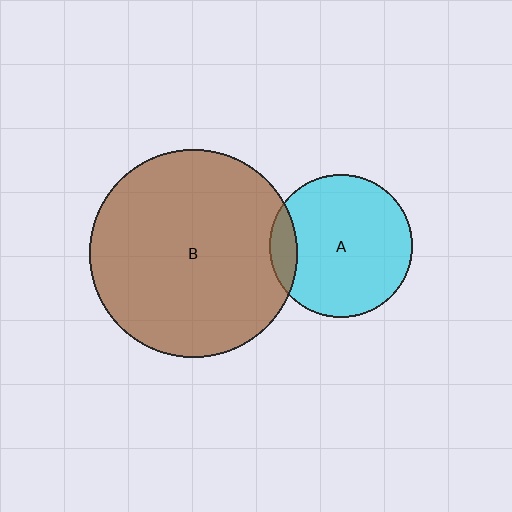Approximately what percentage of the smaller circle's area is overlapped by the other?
Approximately 10%.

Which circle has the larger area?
Circle B (brown).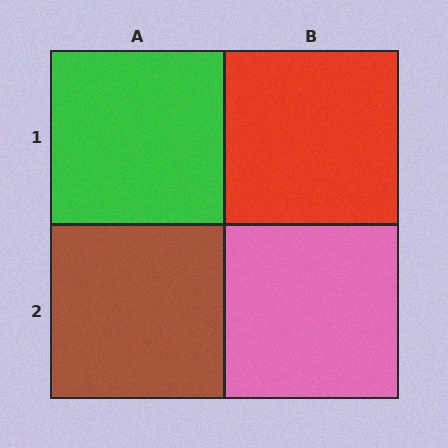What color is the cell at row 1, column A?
Green.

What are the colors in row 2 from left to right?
Brown, pink.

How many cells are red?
1 cell is red.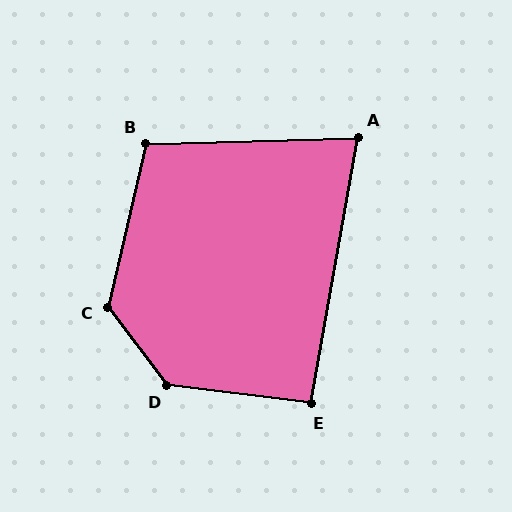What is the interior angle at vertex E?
Approximately 93 degrees (approximately right).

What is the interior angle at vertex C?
Approximately 130 degrees (obtuse).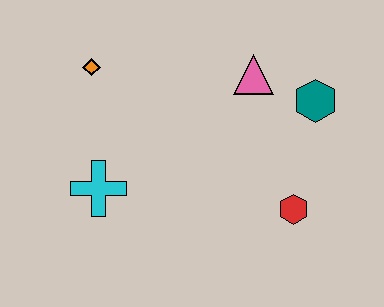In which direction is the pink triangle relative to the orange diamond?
The pink triangle is to the right of the orange diamond.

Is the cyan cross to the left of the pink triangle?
Yes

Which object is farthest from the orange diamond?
The red hexagon is farthest from the orange diamond.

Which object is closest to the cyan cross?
The orange diamond is closest to the cyan cross.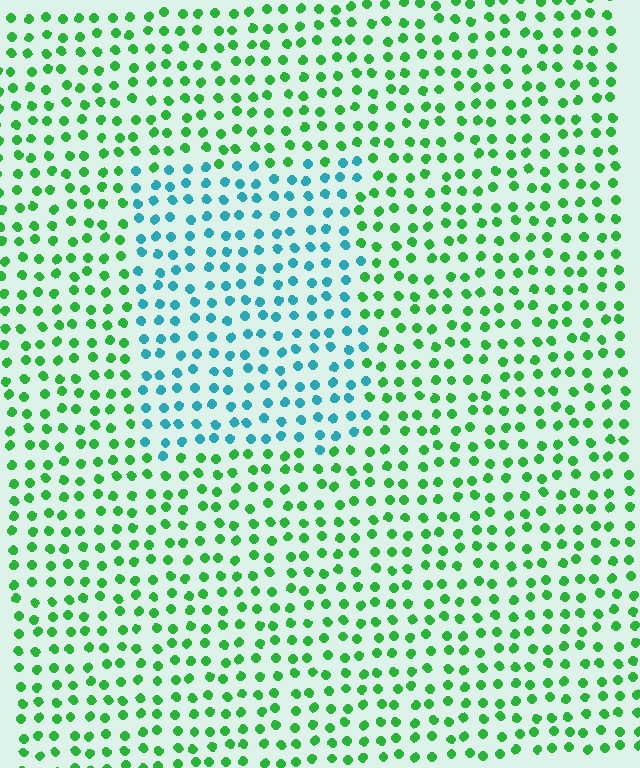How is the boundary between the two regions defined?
The boundary is defined purely by a slight shift in hue (about 58 degrees). Spacing, size, and orientation are identical on both sides.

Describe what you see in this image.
The image is filled with small green elements in a uniform arrangement. A rectangle-shaped region is visible where the elements are tinted to a slightly different hue, forming a subtle color boundary.